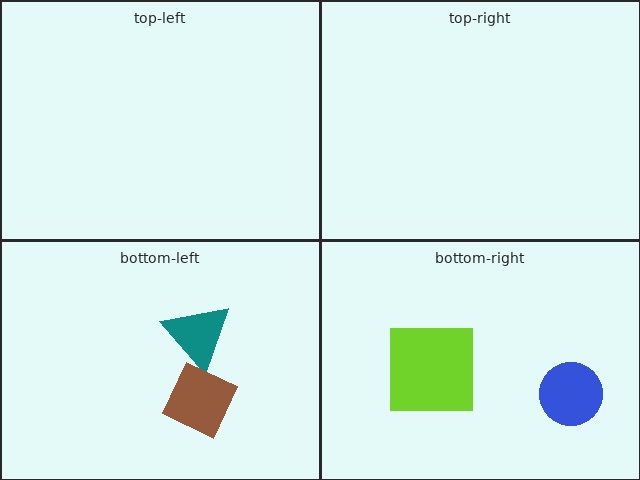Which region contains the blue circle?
The bottom-right region.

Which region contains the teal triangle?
The bottom-left region.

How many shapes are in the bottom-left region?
2.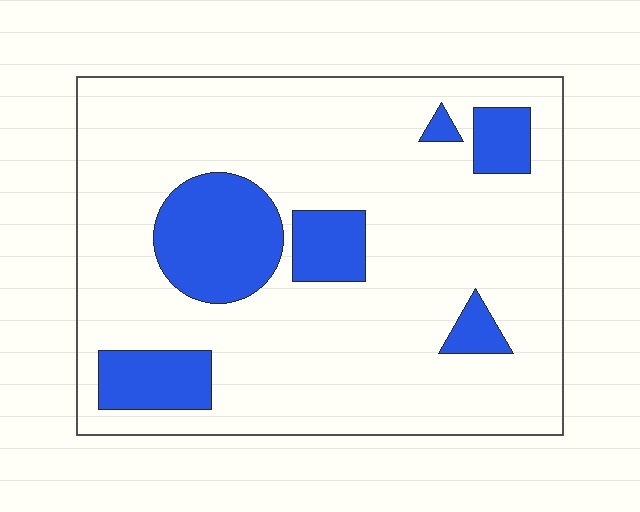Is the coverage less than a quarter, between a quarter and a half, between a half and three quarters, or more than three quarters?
Less than a quarter.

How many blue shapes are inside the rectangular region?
6.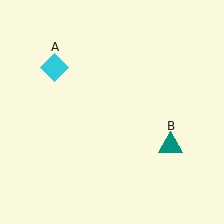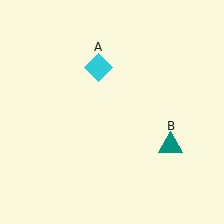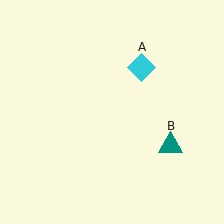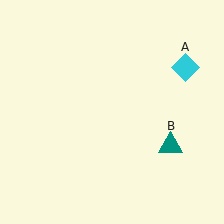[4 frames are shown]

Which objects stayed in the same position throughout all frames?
Teal triangle (object B) remained stationary.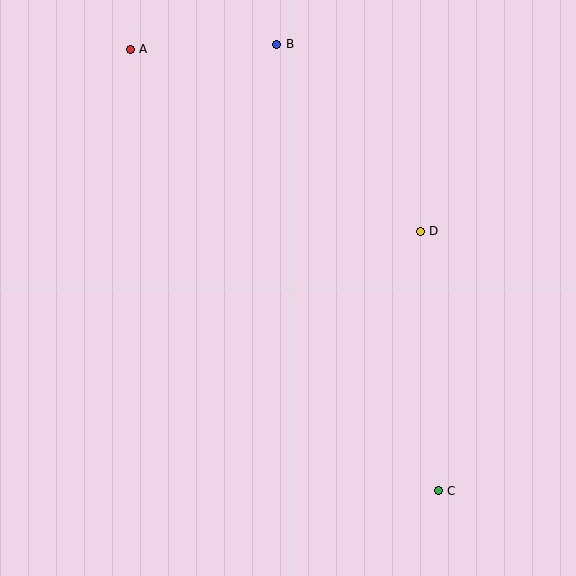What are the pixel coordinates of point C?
Point C is at (438, 491).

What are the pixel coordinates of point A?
Point A is at (130, 49).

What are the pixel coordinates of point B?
Point B is at (277, 44).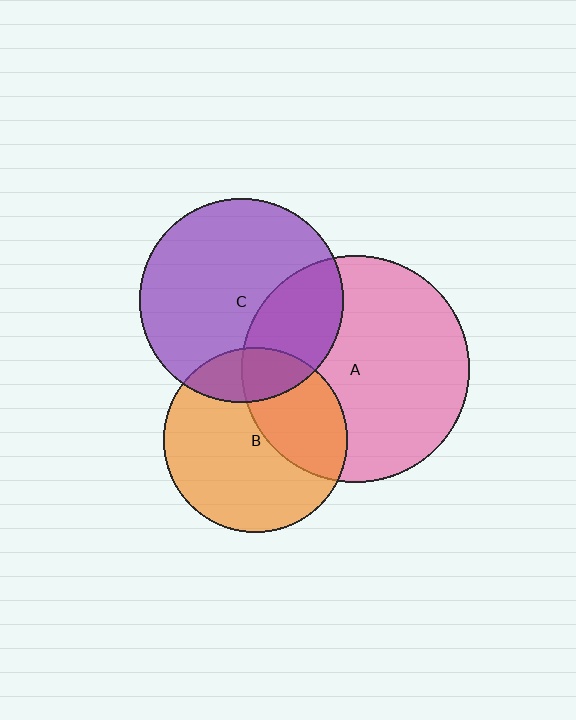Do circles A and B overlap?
Yes.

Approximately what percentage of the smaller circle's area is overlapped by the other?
Approximately 35%.